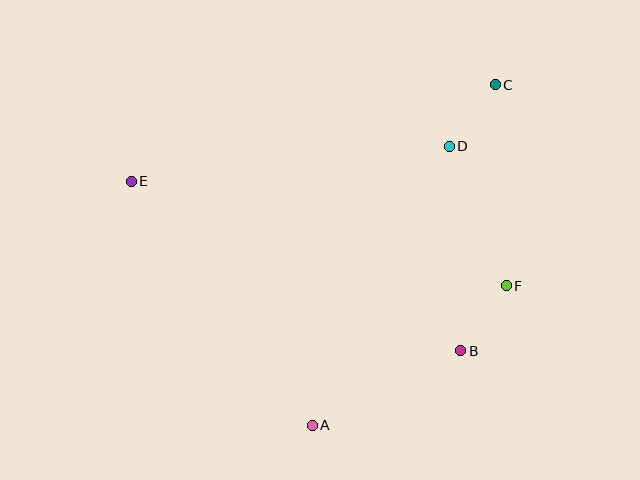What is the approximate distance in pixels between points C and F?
The distance between C and F is approximately 201 pixels.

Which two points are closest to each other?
Points C and D are closest to each other.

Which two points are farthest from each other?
Points E and F are farthest from each other.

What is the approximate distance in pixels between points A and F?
The distance between A and F is approximately 239 pixels.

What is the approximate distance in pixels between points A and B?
The distance between A and B is approximately 166 pixels.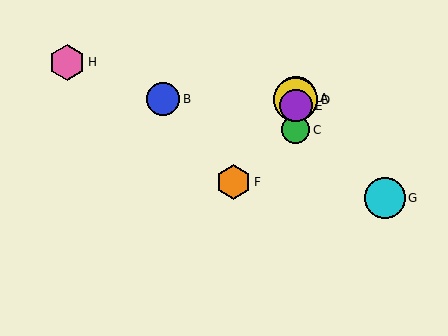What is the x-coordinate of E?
Object E is at x≈296.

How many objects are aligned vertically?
4 objects (A, C, D, E) are aligned vertically.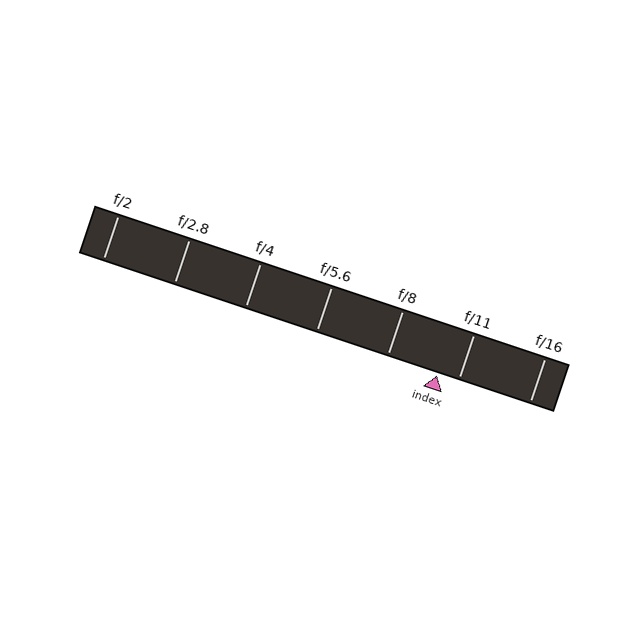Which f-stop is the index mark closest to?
The index mark is closest to f/11.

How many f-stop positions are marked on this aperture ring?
There are 7 f-stop positions marked.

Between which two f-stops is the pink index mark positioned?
The index mark is between f/8 and f/11.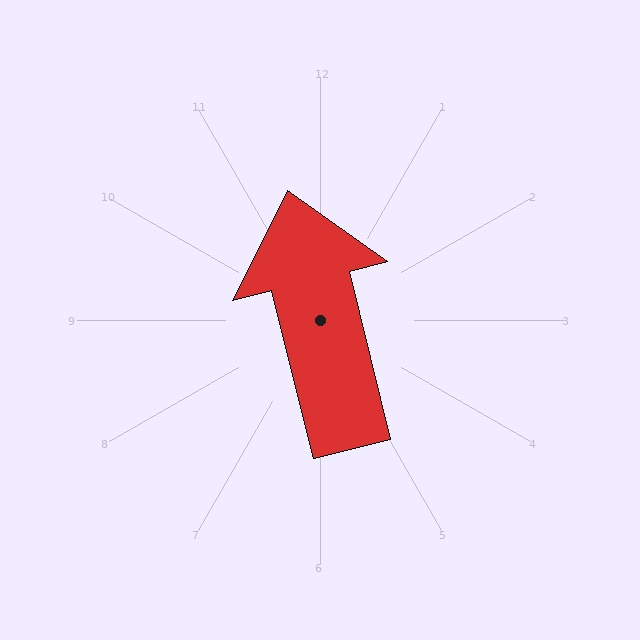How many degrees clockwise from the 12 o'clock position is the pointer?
Approximately 346 degrees.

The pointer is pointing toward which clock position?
Roughly 12 o'clock.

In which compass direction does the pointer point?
North.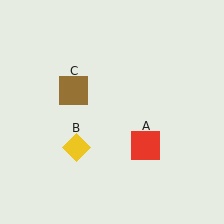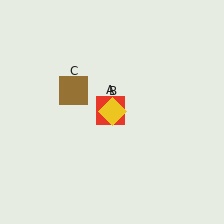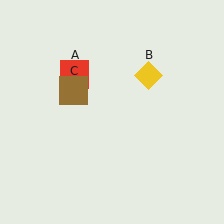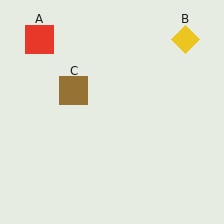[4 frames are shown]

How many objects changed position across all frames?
2 objects changed position: red square (object A), yellow diamond (object B).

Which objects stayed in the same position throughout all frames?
Brown square (object C) remained stationary.